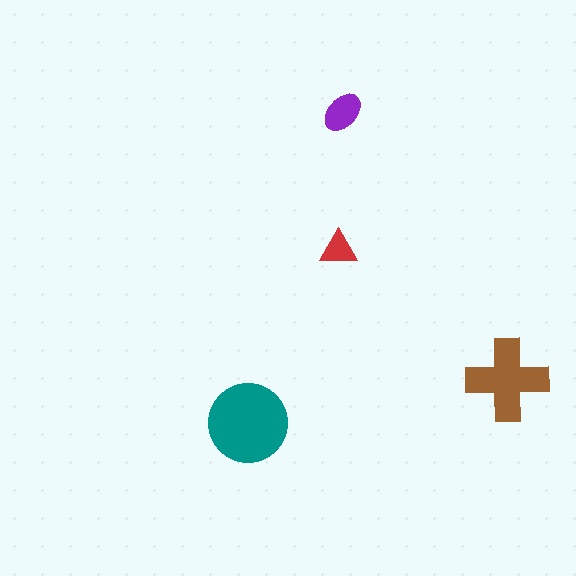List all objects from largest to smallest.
The teal circle, the brown cross, the purple ellipse, the red triangle.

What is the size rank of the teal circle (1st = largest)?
1st.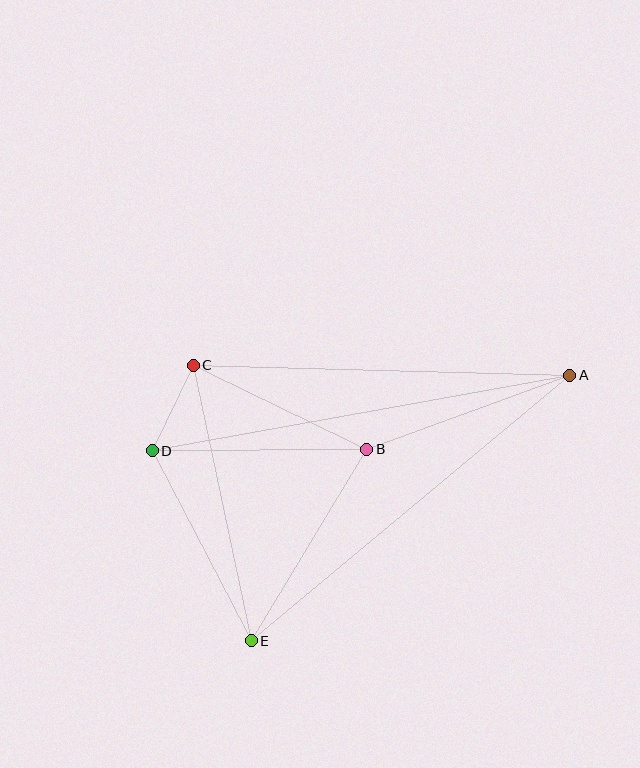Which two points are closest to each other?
Points C and D are closest to each other.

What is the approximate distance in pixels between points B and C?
The distance between B and C is approximately 193 pixels.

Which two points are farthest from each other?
Points A and D are farthest from each other.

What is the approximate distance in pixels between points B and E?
The distance between B and E is approximately 223 pixels.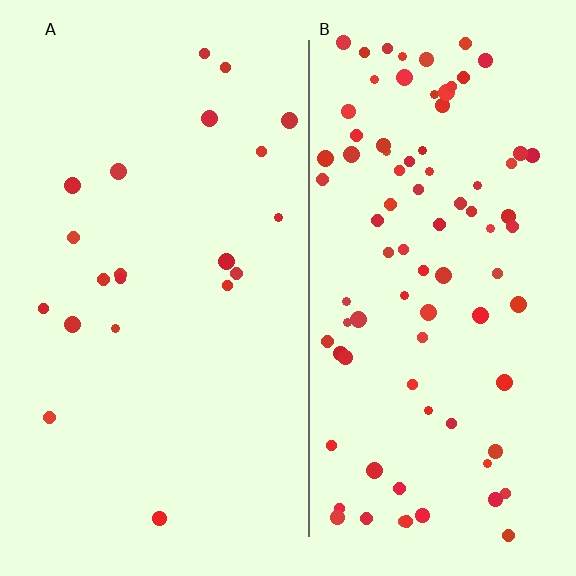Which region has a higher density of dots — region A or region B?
B (the right).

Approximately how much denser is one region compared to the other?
Approximately 4.3× — region B over region A.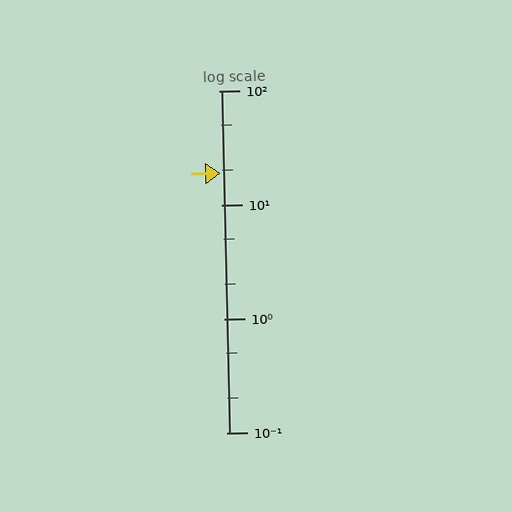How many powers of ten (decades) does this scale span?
The scale spans 3 decades, from 0.1 to 100.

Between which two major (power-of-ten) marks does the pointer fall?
The pointer is between 10 and 100.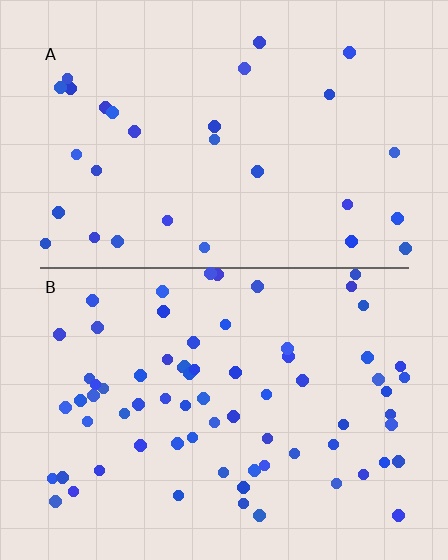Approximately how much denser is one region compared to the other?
Approximately 2.4× — region B over region A.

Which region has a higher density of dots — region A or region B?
B (the bottom).